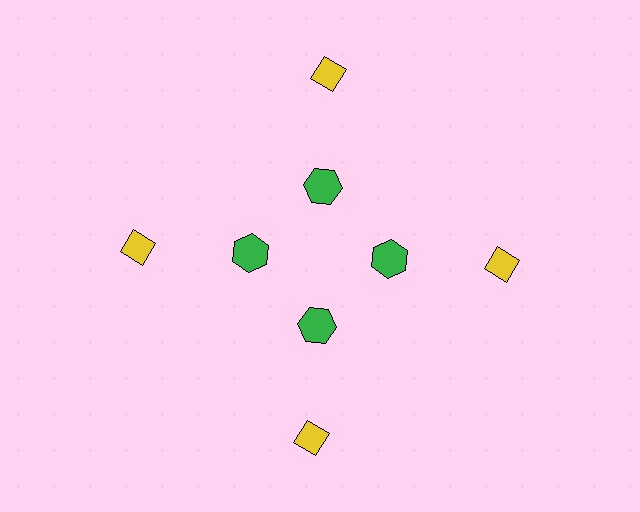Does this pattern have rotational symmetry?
Yes, this pattern has 4-fold rotational symmetry. It looks the same after rotating 90 degrees around the center.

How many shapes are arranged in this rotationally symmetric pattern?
There are 8 shapes, arranged in 4 groups of 2.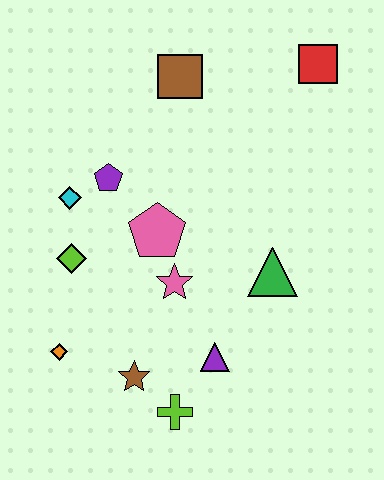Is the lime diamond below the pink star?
No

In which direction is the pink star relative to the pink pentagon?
The pink star is below the pink pentagon.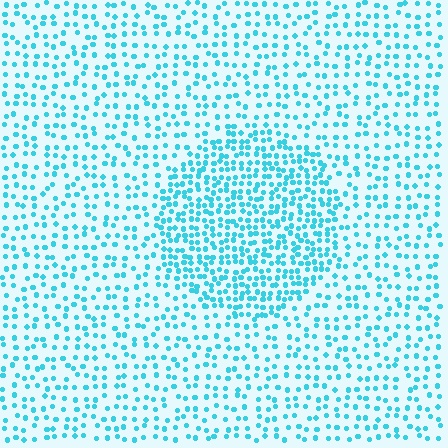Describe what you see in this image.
The image contains small cyan elements arranged at two different densities. A circle-shaped region is visible where the elements are more densely packed than the surrounding area.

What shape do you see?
I see a circle.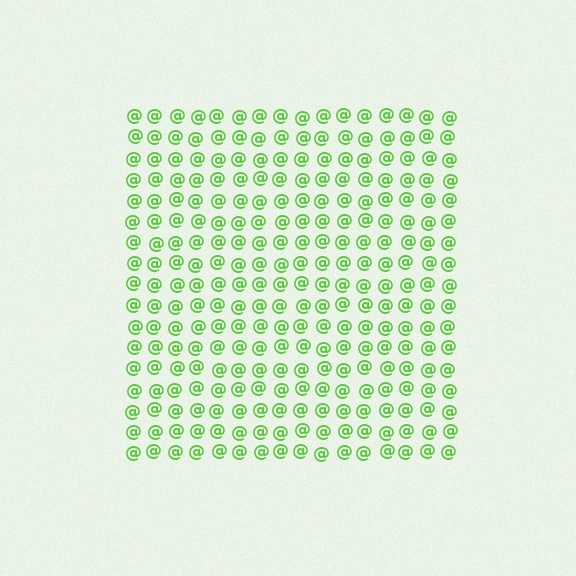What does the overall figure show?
The overall figure shows a square.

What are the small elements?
The small elements are at signs.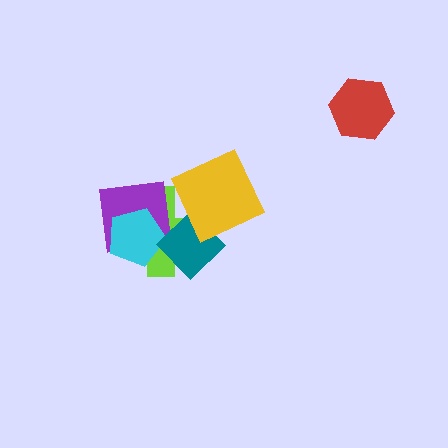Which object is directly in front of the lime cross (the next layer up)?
The purple square is directly in front of the lime cross.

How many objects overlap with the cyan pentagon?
3 objects overlap with the cyan pentagon.